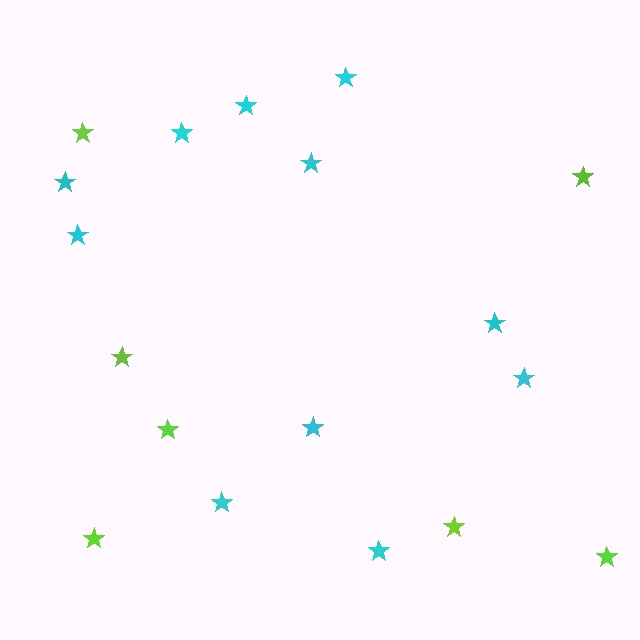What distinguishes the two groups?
There are 2 groups: one group of cyan stars (11) and one group of lime stars (7).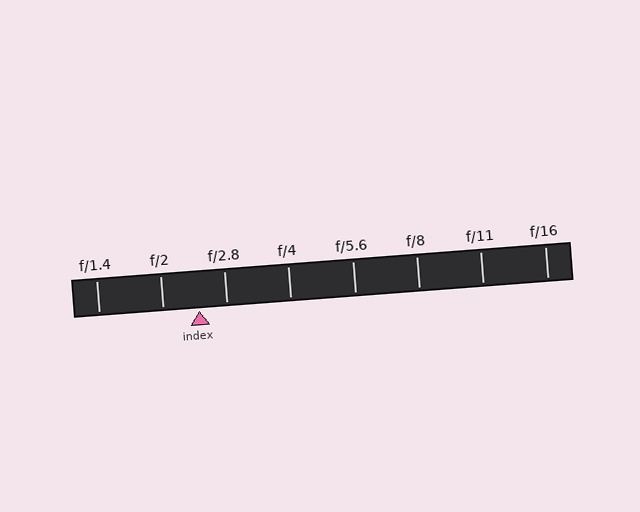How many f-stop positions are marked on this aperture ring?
There are 8 f-stop positions marked.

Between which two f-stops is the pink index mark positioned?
The index mark is between f/2 and f/2.8.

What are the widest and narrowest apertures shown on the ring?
The widest aperture shown is f/1.4 and the narrowest is f/16.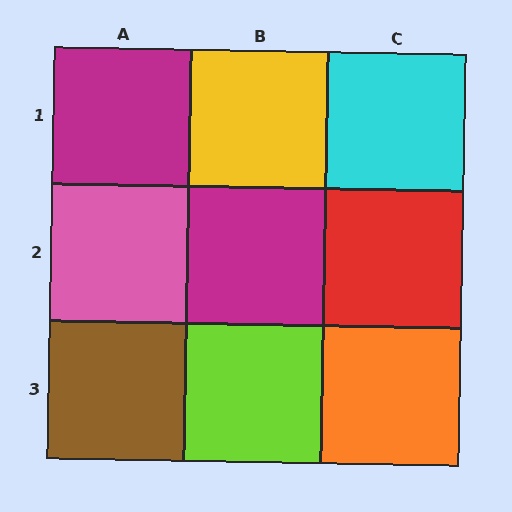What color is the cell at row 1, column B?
Yellow.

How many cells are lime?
1 cell is lime.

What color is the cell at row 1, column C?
Cyan.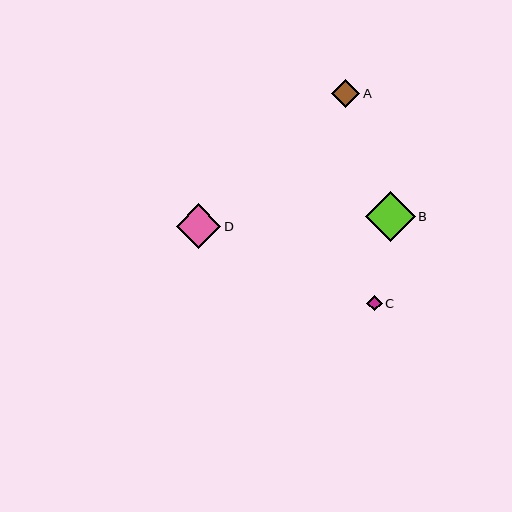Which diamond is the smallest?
Diamond C is the smallest with a size of approximately 15 pixels.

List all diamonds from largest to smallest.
From largest to smallest: B, D, A, C.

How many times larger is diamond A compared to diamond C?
Diamond A is approximately 1.9 times the size of diamond C.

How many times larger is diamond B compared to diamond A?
Diamond B is approximately 1.8 times the size of diamond A.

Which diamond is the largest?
Diamond B is the largest with a size of approximately 50 pixels.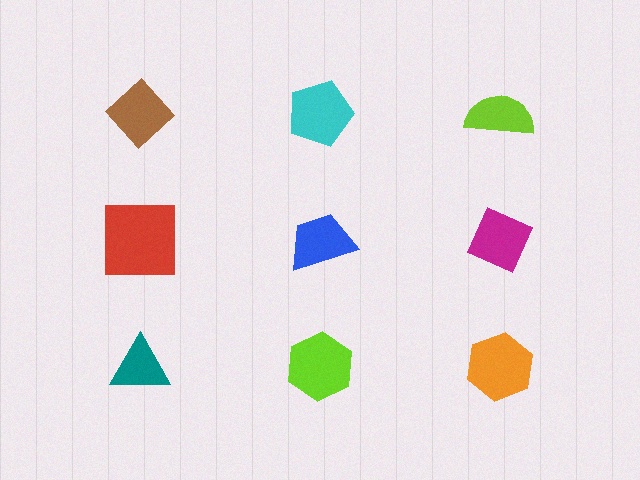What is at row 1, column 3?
A lime semicircle.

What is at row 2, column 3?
A magenta diamond.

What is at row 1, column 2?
A cyan pentagon.